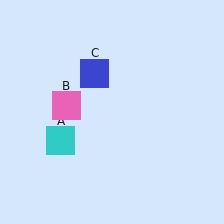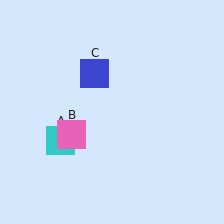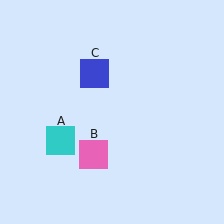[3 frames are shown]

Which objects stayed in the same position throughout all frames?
Cyan square (object A) and blue square (object C) remained stationary.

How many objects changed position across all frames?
1 object changed position: pink square (object B).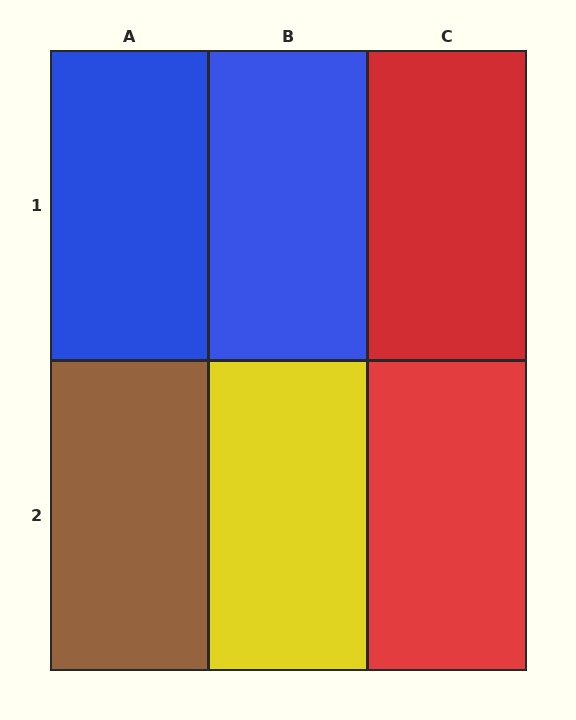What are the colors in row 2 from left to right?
Brown, yellow, red.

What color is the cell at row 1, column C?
Red.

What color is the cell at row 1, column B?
Blue.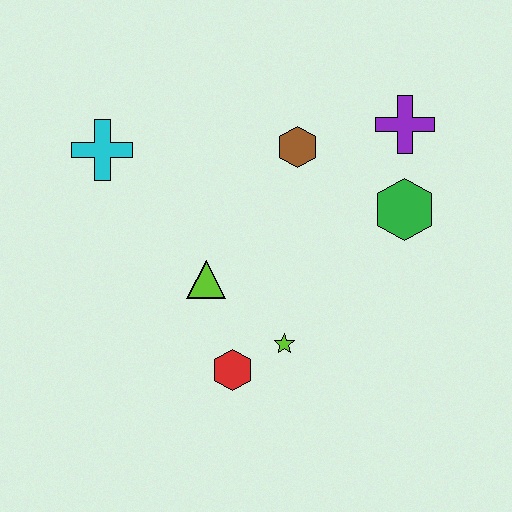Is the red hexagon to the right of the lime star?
No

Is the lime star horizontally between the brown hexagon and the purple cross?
No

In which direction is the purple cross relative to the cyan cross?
The purple cross is to the right of the cyan cross.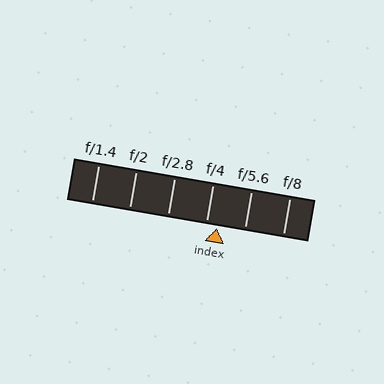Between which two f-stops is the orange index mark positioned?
The index mark is between f/4 and f/5.6.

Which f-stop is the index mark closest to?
The index mark is closest to f/4.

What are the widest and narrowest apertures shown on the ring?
The widest aperture shown is f/1.4 and the narrowest is f/8.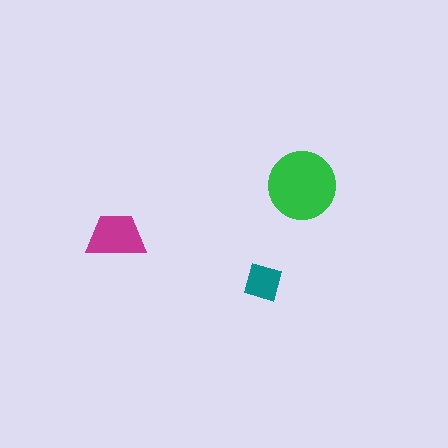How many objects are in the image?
There are 3 objects in the image.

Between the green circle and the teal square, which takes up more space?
The green circle.